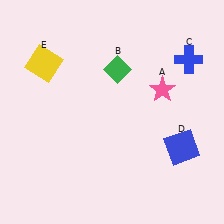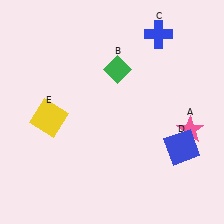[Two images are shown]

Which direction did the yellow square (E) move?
The yellow square (E) moved down.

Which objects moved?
The objects that moved are: the pink star (A), the blue cross (C), the yellow square (E).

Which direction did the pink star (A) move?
The pink star (A) moved down.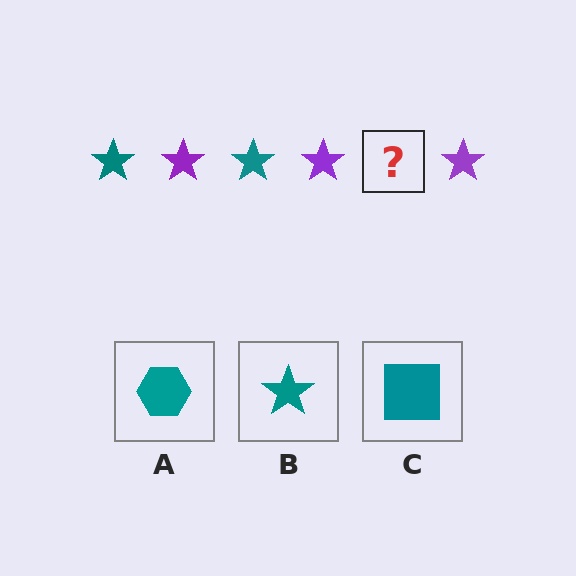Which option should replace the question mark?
Option B.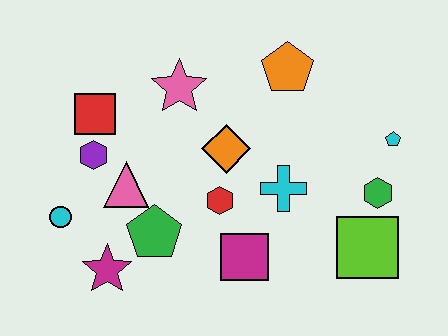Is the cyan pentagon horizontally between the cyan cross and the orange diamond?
No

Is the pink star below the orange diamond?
No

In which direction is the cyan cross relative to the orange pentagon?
The cyan cross is below the orange pentagon.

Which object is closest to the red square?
The purple hexagon is closest to the red square.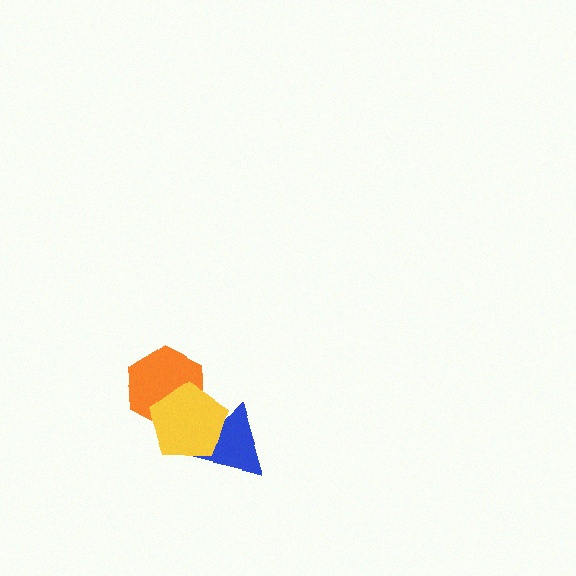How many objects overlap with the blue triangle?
1 object overlaps with the blue triangle.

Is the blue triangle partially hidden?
Yes, it is partially covered by another shape.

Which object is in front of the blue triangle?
The yellow pentagon is in front of the blue triangle.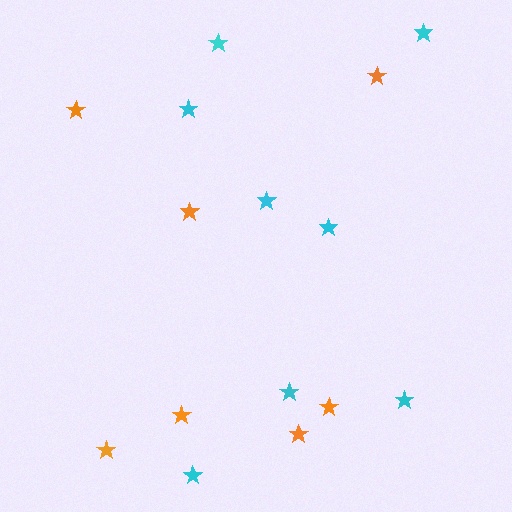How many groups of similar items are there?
There are 2 groups: one group of orange stars (7) and one group of cyan stars (8).